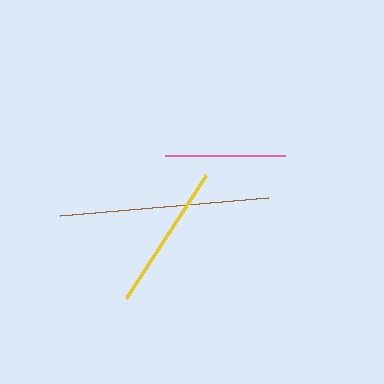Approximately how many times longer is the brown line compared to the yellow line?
The brown line is approximately 1.4 times the length of the yellow line.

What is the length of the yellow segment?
The yellow segment is approximately 147 pixels long.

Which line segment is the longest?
The brown line is the longest at approximately 209 pixels.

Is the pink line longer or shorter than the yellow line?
The yellow line is longer than the pink line.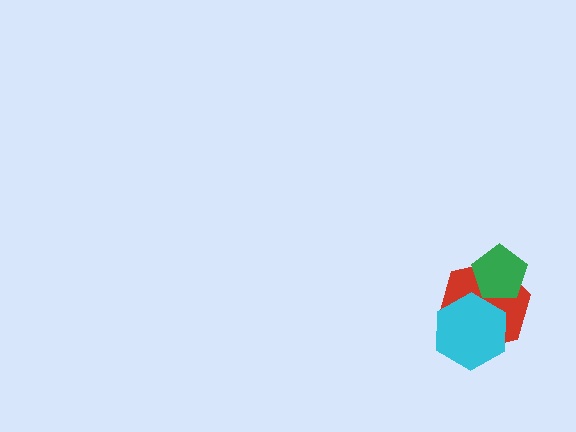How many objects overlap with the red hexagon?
2 objects overlap with the red hexagon.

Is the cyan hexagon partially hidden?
No, no other shape covers it.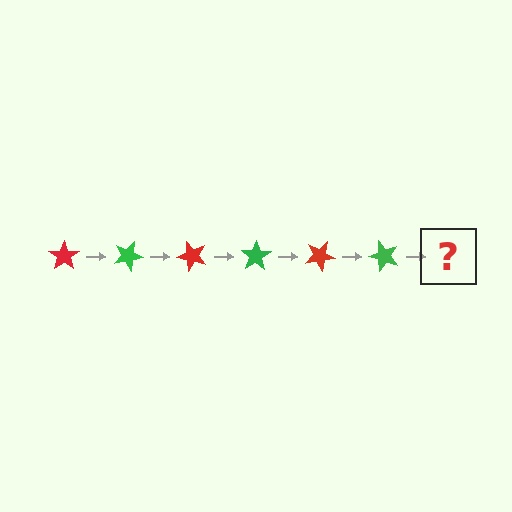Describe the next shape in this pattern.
It should be a red star, rotated 150 degrees from the start.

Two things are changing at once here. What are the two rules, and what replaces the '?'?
The two rules are that it rotates 25 degrees each step and the color cycles through red and green. The '?' should be a red star, rotated 150 degrees from the start.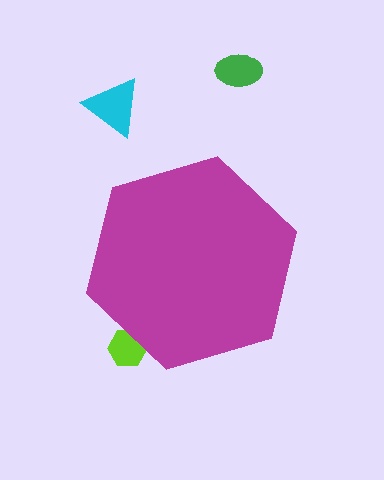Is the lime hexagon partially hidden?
Yes, the lime hexagon is partially hidden behind the magenta hexagon.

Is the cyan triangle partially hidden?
No, the cyan triangle is fully visible.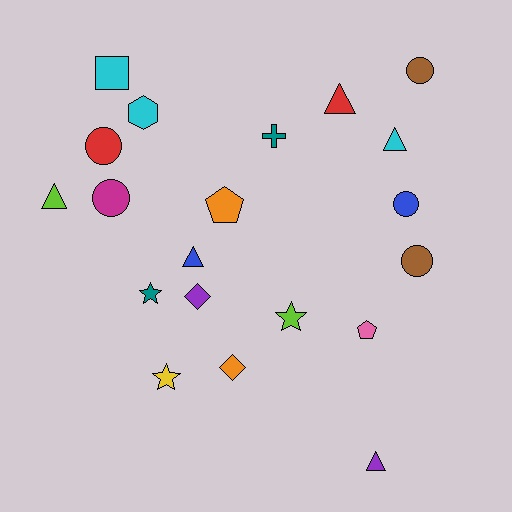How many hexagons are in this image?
There is 1 hexagon.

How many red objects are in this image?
There are 2 red objects.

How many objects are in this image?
There are 20 objects.